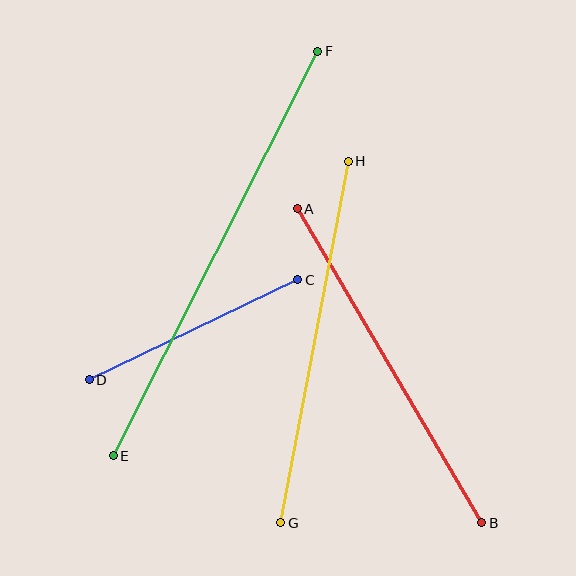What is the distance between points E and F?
The distance is approximately 453 pixels.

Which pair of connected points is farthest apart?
Points E and F are farthest apart.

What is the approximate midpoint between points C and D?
The midpoint is at approximately (193, 330) pixels.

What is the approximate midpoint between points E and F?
The midpoint is at approximately (216, 254) pixels.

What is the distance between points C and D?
The distance is approximately 231 pixels.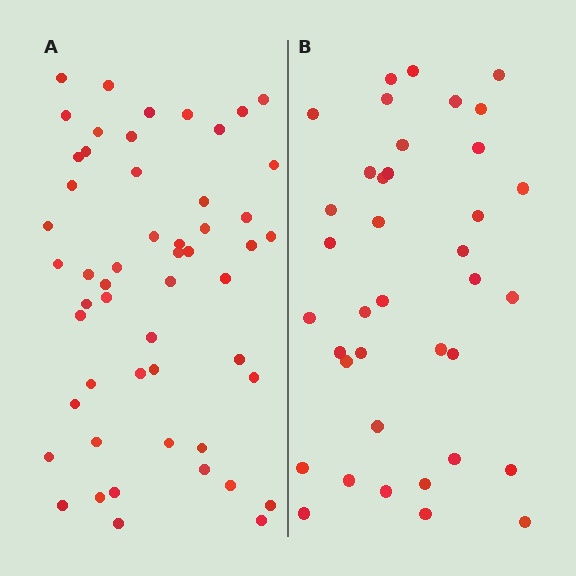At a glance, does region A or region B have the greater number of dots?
Region A (the left region) has more dots.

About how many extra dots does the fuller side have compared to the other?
Region A has approximately 15 more dots than region B.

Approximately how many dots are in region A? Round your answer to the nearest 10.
About 50 dots. (The exact count is 53, which rounds to 50.)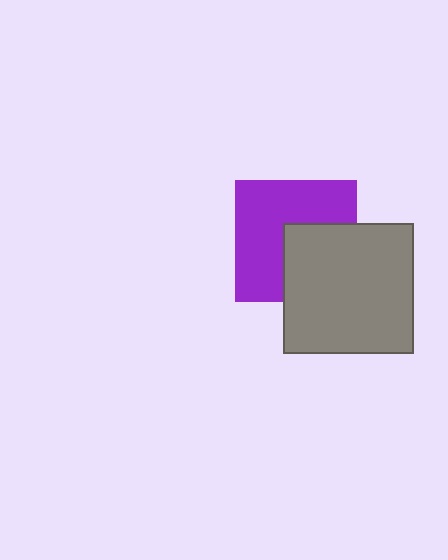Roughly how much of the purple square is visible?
About half of it is visible (roughly 61%).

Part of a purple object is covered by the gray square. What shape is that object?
It is a square.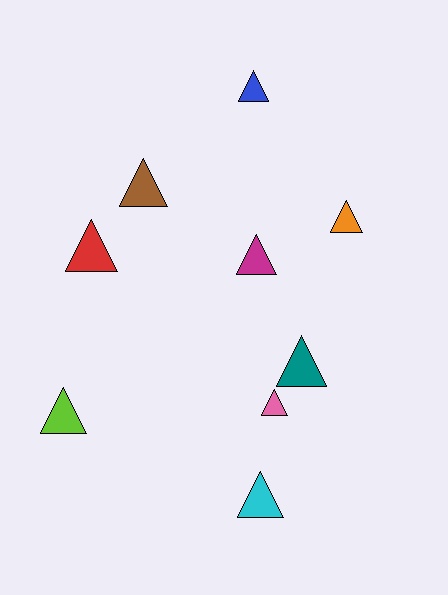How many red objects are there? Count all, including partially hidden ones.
There is 1 red object.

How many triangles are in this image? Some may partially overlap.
There are 9 triangles.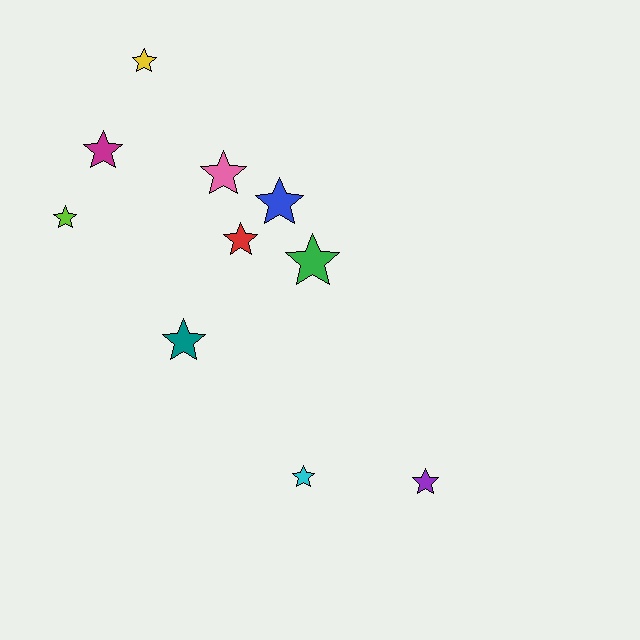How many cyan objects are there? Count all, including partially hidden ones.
There is 1 cyan object.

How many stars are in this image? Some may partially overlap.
There are 10 stars.